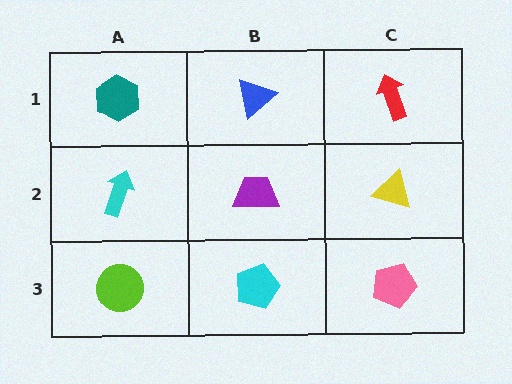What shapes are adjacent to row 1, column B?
A purple trapezoid (row 2, column B), a teal hexagon (row 1, column A), a red arrow (row 1, column C).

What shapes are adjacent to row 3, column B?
A purple trapezoid (row 2, column B), a lime circle (row 3, column A), a pink pentagon (row 3, column C).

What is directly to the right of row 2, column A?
A purple trapezoid.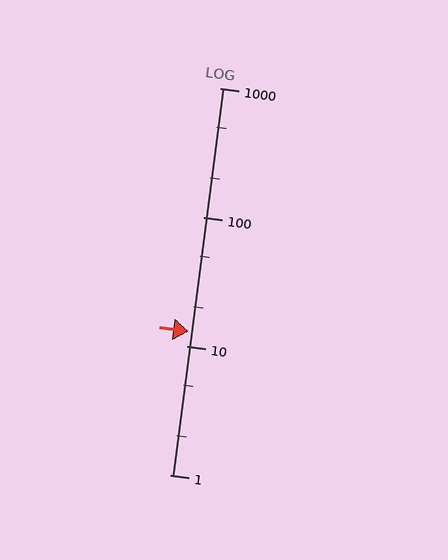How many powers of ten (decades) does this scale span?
The scale spans 3 decades, from 1 to 1000.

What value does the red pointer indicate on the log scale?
The pointer indicates approximately 13.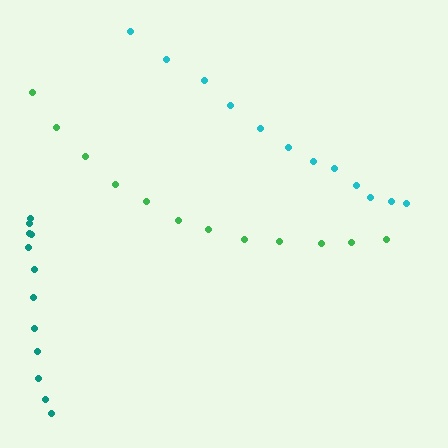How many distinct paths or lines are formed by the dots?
There are 3 distinct paths.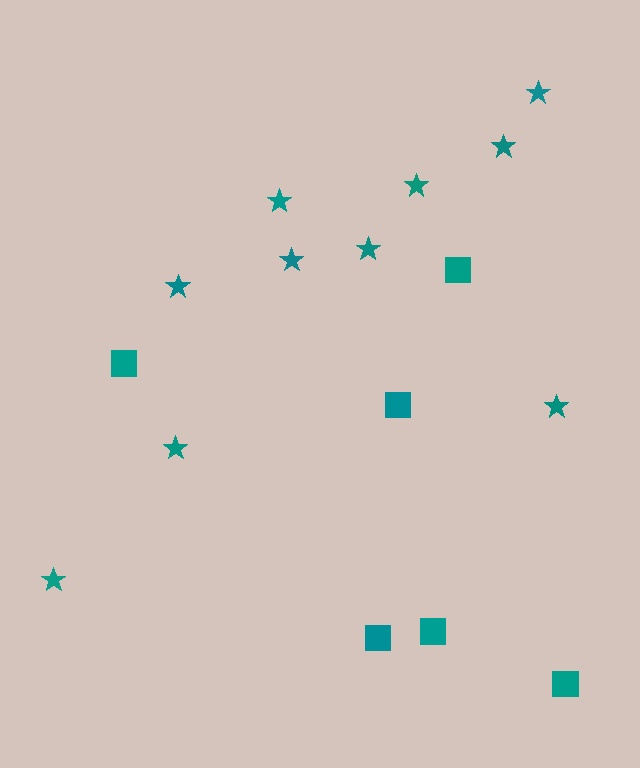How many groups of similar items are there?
There are 2 groups: one group of squares (6) and one group of stars (10).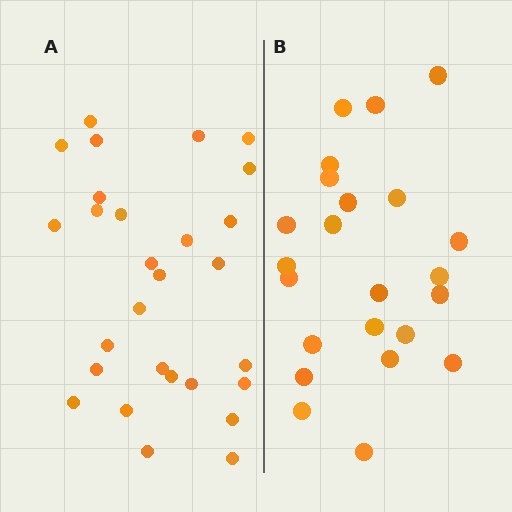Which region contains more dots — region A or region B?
Region A (the left region) has more dots.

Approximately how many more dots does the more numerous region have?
Region A has about 5 more dots than region B.